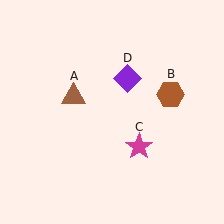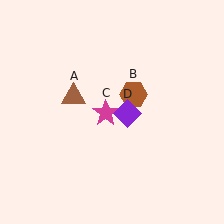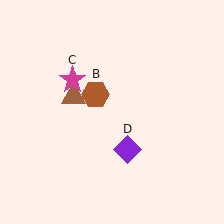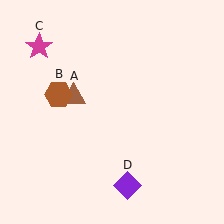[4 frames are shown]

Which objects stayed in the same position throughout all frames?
Brown triangle (object A) remained stationary.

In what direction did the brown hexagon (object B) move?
The brown hexagon (object B) moved left.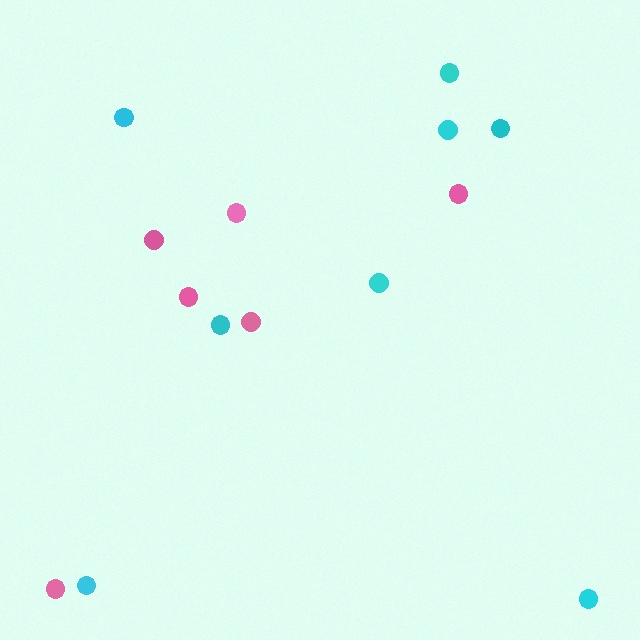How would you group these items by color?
There are 2 groups: one group of pink circles (6) and one group of cyan circles (8).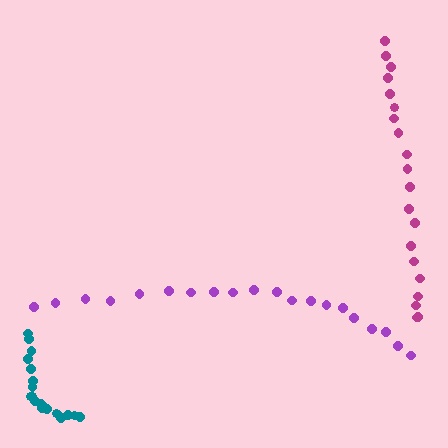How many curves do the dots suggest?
There are 3 distinct paths.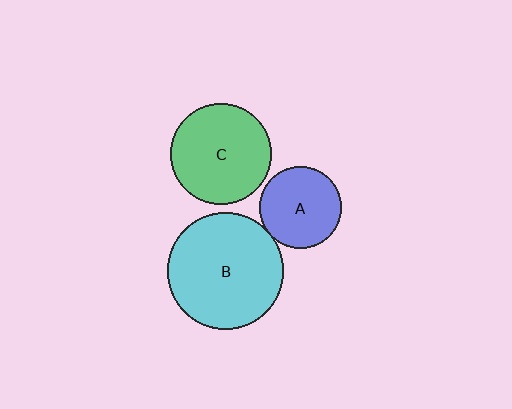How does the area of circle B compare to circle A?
Approximately 2.0 times.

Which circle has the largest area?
Circle B (cyan).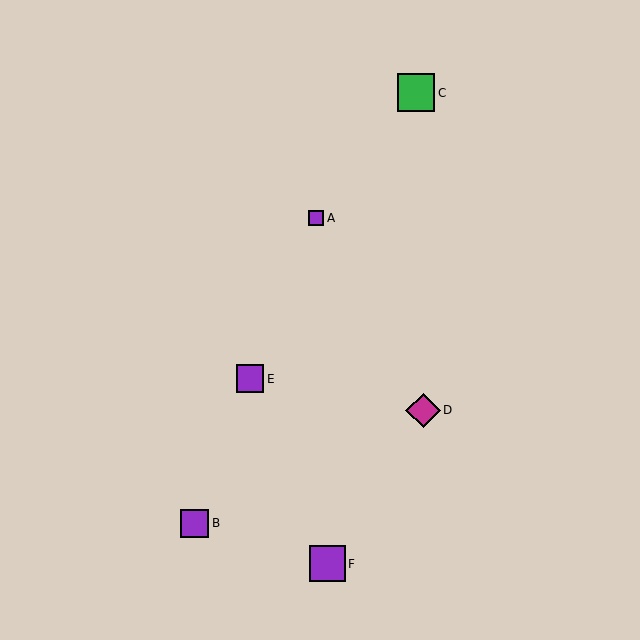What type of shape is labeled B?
Shape B is a purple square.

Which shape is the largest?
The green square (labeled C) is the largest.